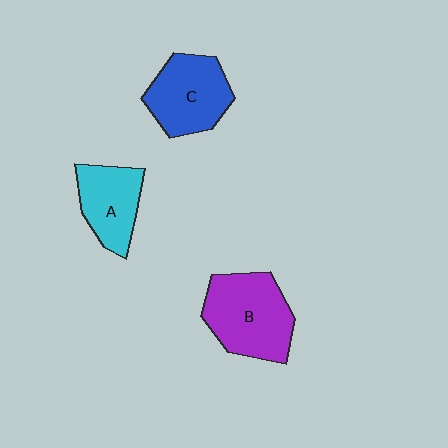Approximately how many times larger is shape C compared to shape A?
Approximately 1.2 times.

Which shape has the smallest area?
Shape A (cyan).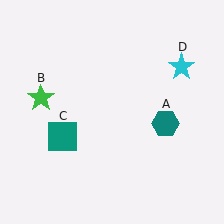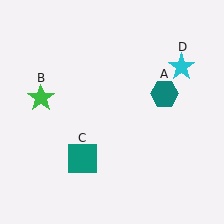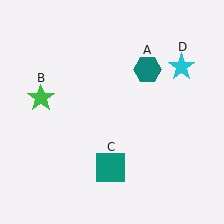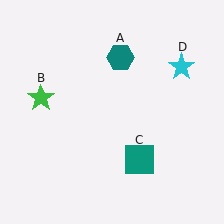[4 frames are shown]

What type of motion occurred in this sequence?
The teal hexagon (object A), teal square (object C) rotated counterclockwise around the center of the scene.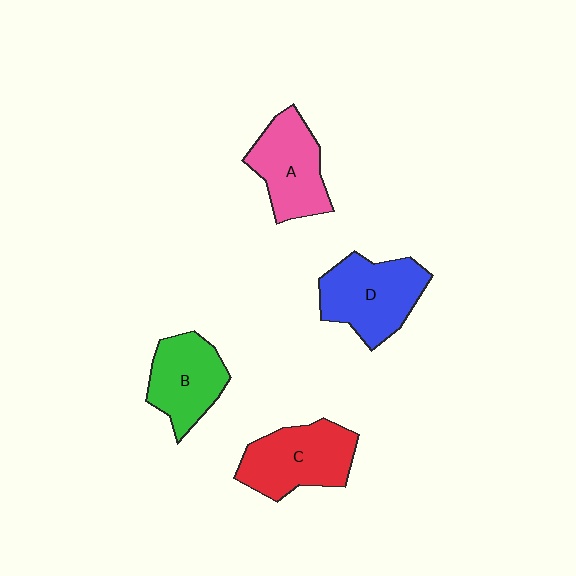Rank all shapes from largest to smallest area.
From largest to smallest: D (blue), C (red), A (pink), B (green).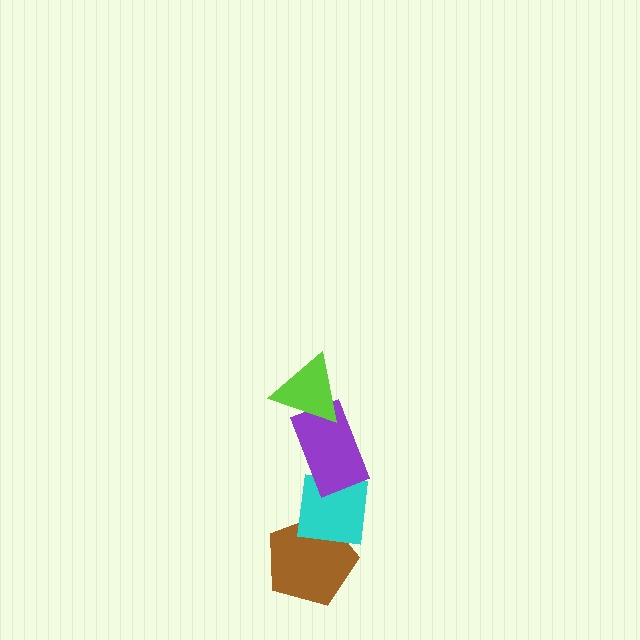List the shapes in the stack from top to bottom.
From top to bottom: the lime triangle, the purple rectangle, the cyan square, the brown pentagon.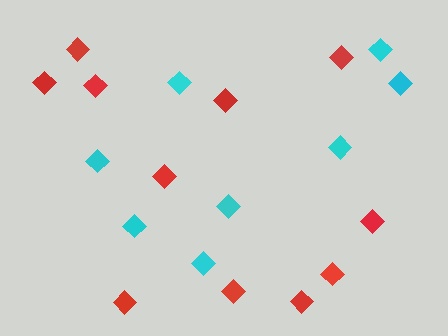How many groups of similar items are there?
There are 2 groups: one group of cyan diamonds (8) and one group of red diamonds (11).